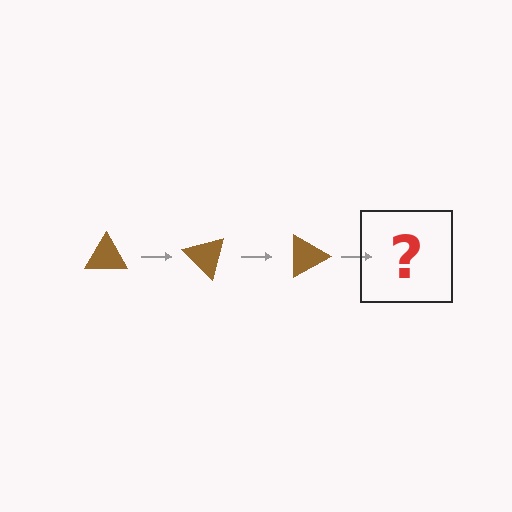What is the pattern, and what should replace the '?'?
The pattern is that the triangle rotates 45 degrees each step. The '?' should be a brown triangle rotated 135 degrees.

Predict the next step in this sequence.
The next step is a brown triangle rotated 135 degrees.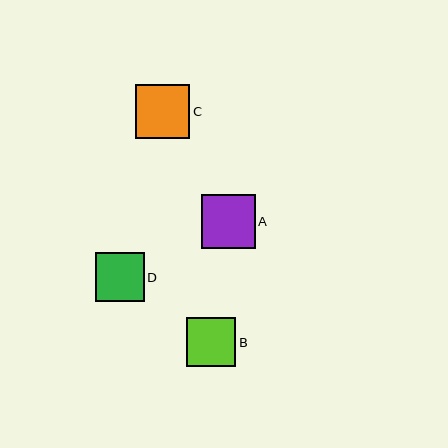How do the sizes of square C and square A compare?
Square C and square A are approximately the same size.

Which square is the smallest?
Square D is the smallest with a size of approximately 49 pixels.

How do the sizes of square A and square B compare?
Square A and square B are approximately the same size.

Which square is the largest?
Square C is the largest with a size of approximately 54 pixels.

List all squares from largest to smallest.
From largest to smallest: C, A, B, D.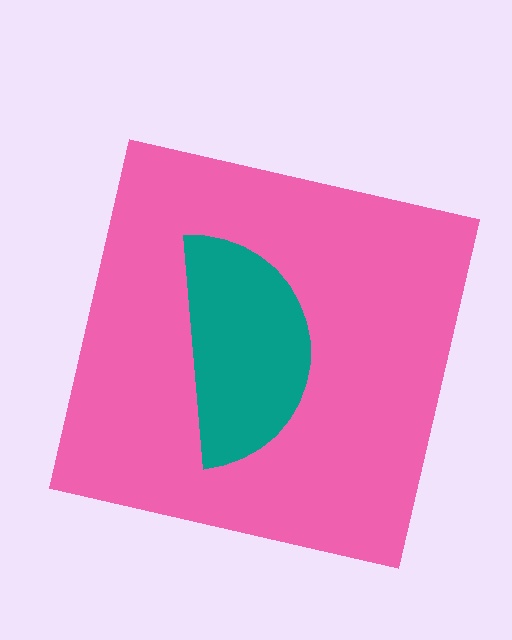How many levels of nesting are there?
2.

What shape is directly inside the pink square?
The teal semicircle.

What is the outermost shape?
The pink square.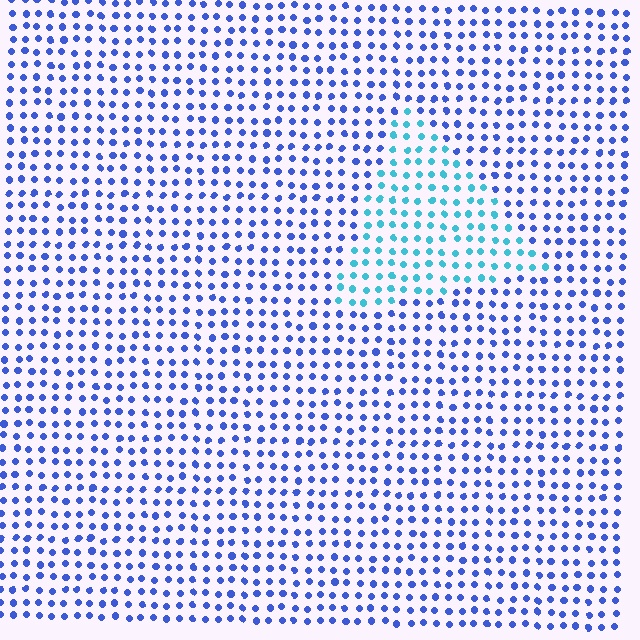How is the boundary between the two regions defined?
The boundary is defined purely by a slight shift in hue (about 42 degrees). Spacing, size, and orientation are identical on both sides.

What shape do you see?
I see a triangle.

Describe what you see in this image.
The image is filled with small blue elements in a uniform arrangement. A triangle-shaped region is visible where the elements are tinted to a slightly different hue, forming a subtle color boundary.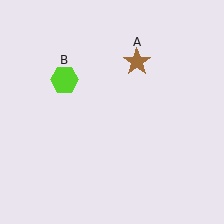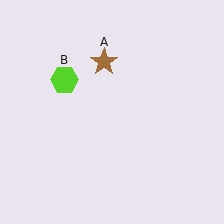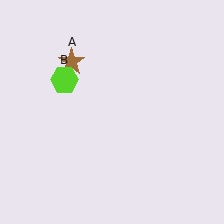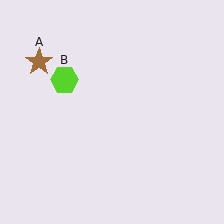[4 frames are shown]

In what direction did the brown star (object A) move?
The brown star (object A) moved left.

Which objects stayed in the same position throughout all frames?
Lime hexagon (object B) remained stationary.